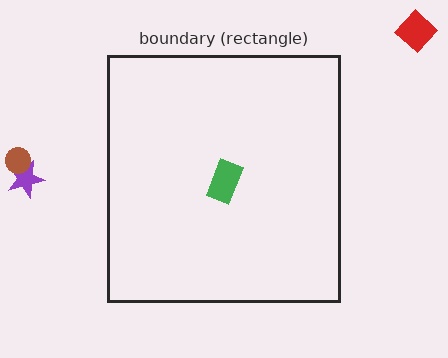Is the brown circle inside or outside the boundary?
Outside.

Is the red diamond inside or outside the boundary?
Outside.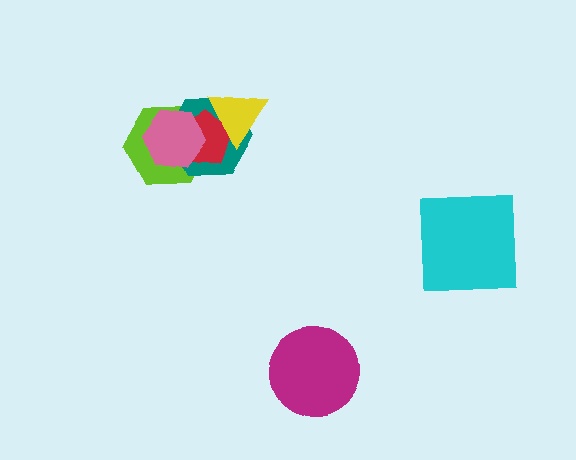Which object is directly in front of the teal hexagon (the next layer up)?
The red pentagon is directly in front of the teal hexagon.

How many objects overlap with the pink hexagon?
3 objects overlap with the pink hexagon.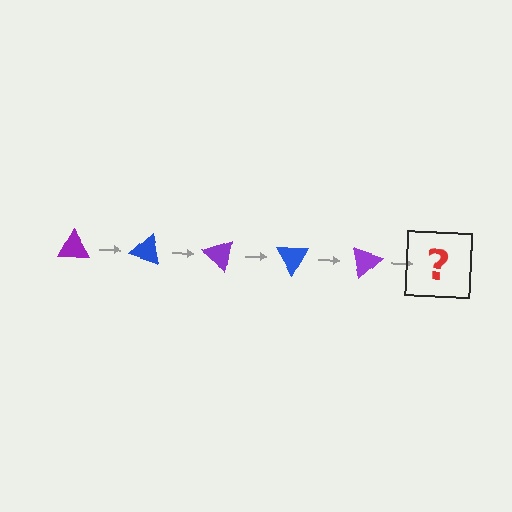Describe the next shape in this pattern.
It should be a blue triangle, rotated 100 degrees from the start.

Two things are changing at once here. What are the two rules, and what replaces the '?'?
The two rules are that it rotates 20 degrees each step and the color cycles through purple and blue. The '?' should be a blue triangle, rotated 100 degrees from the start.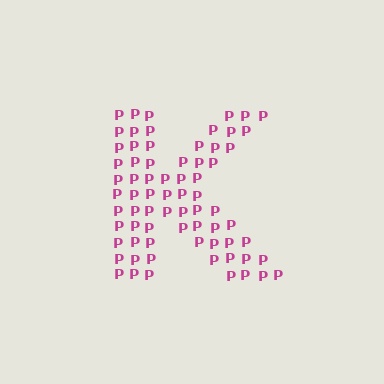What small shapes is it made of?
It is made of small letter P's.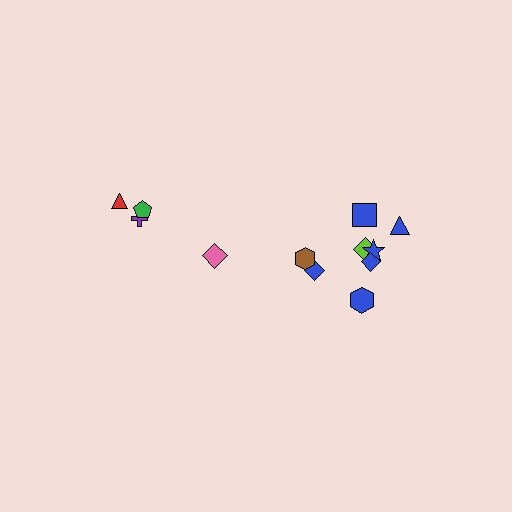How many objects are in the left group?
There are 4 objects.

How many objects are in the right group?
There are 8 objects.